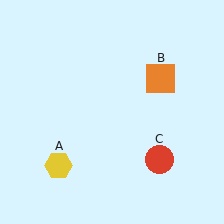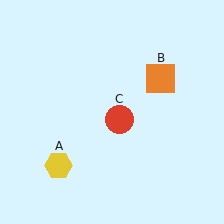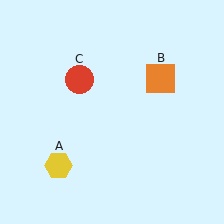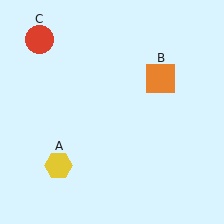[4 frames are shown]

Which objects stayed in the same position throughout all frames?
Yellow hexagon (object A) and orange square (object B) remained stationary.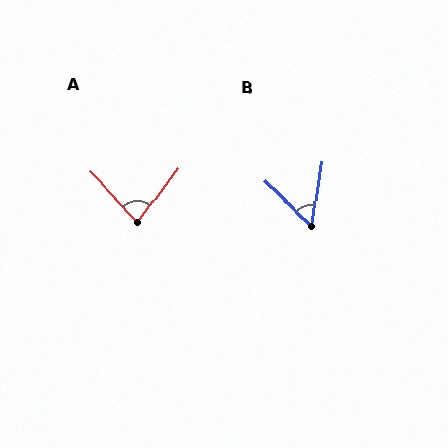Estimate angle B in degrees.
Approximately 55 degrees.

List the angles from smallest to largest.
B (55°), A (81°).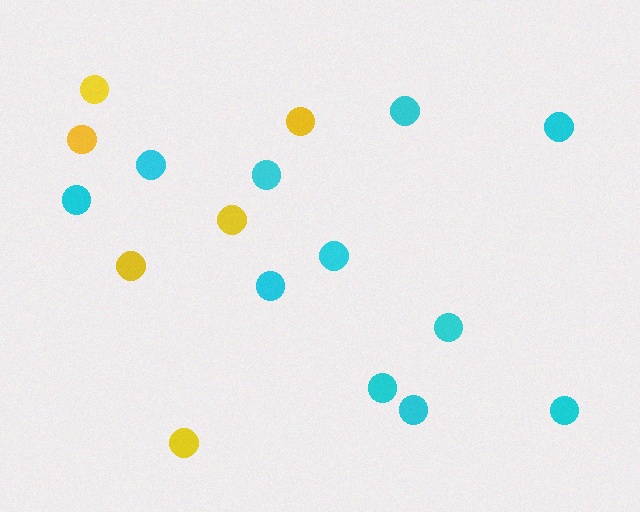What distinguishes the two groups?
There are 2 groups: one group of cyan circles (11) and one group of yellow circles (6).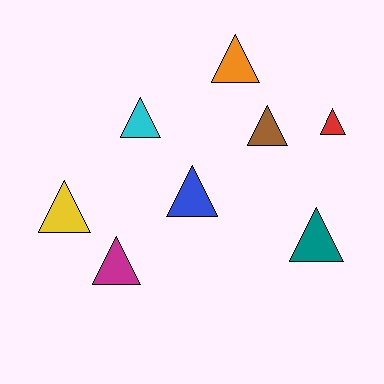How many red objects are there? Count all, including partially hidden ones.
There is 1 red object.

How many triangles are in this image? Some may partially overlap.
There are 8 triangles.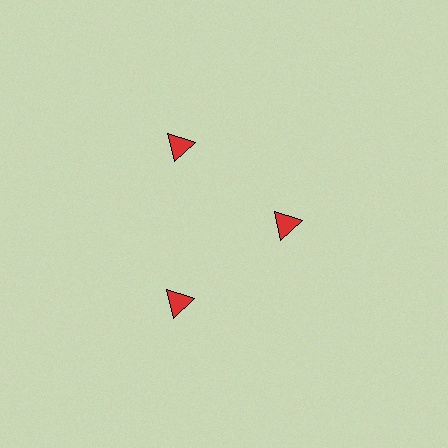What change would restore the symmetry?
The symmetry would be restored by moving it outward, back onto the ring so that all 3 triangles sit at equal angles and equal distance from the center.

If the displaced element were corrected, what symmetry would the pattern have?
It would have 3-fold rotational symmetry — the pattern would map onto itself every 120 degrees.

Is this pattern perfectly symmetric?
No. The 3 red triangles are arranged in a ring, but one element near the 3 o'clock position is pulled inward toward the center, breaking the 3-fold rotational symmetry.